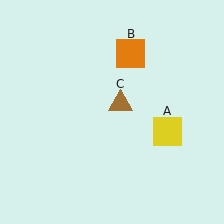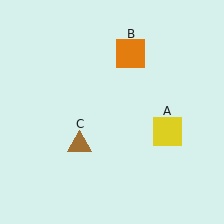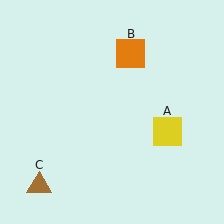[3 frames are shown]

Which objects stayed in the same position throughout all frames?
Yellow square (object A) and orange square (object B) remained stationary.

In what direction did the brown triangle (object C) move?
The brown triangle (object C) moved down and to the left.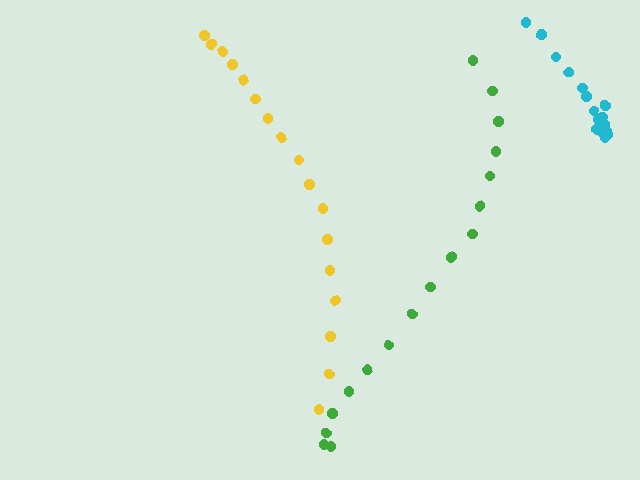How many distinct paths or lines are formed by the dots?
There are 3 distinct paths.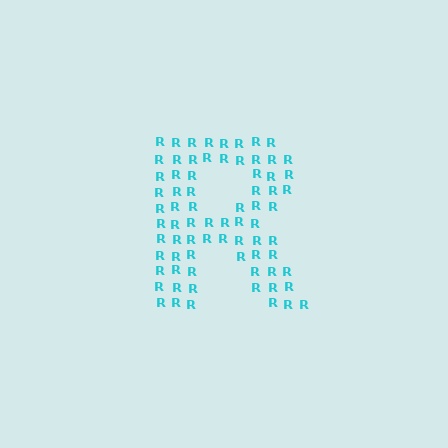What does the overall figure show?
The overall figure shows the letter R.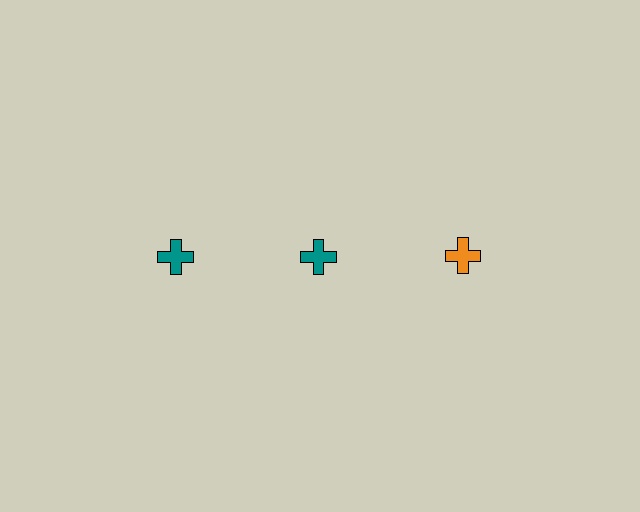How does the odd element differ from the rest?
It has a different color: orange instead of teal.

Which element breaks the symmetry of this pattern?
The orange cross in the top row, center column breaks the symmetry. All other shapes are teal crosses.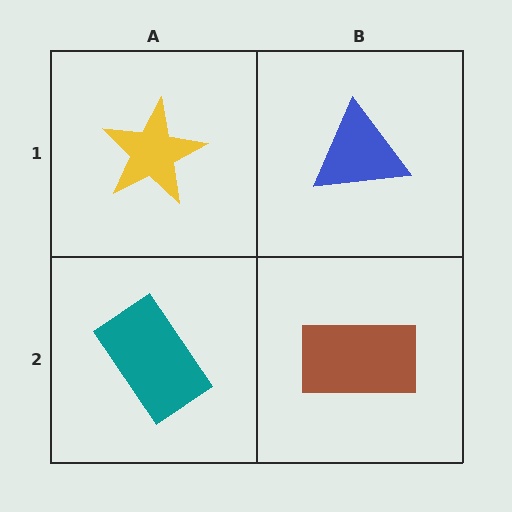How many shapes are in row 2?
2 shapes.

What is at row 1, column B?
A blue triangle.